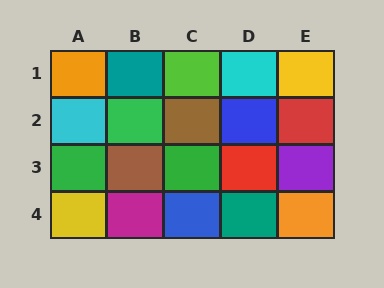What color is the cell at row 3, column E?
Purple.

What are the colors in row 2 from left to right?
Cyan, green, brown, blue, red.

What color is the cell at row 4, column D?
Teal.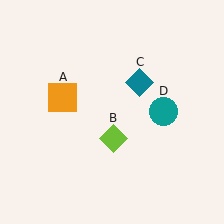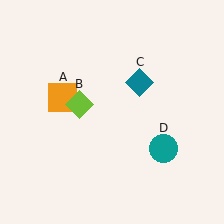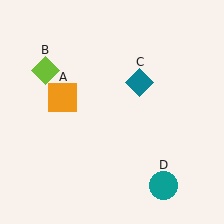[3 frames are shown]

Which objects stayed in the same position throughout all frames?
Orange square (object A) and teal diamond (object C) remained stationary.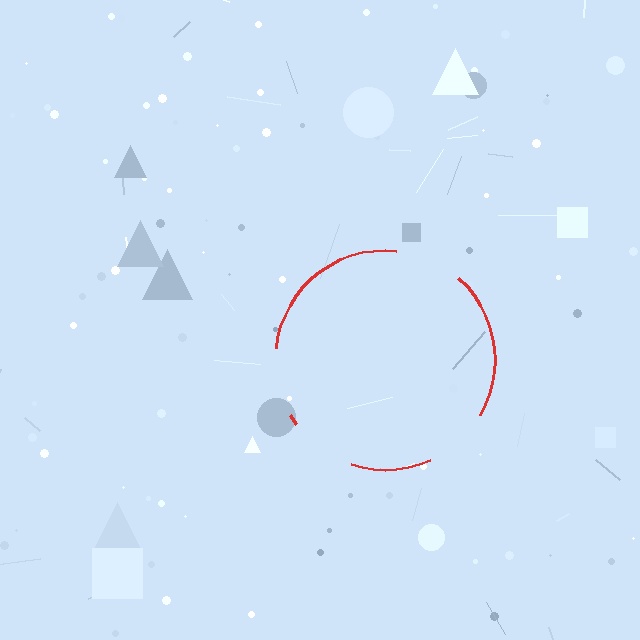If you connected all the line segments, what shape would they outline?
They would outline a circle.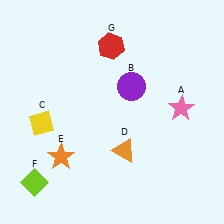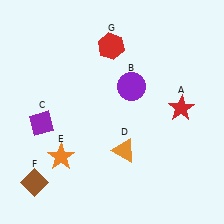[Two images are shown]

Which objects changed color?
A changed from pink to red. C changed from yellow to purple. F changed from lime to brown.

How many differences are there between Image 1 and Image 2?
There are 3 differences between the two images.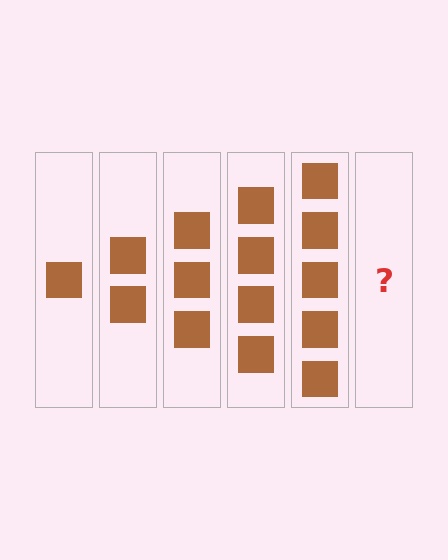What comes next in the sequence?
The next element should be 6 squares.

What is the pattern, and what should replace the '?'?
The pattern is that each step adds one more square. The '?' should be 6 squares.